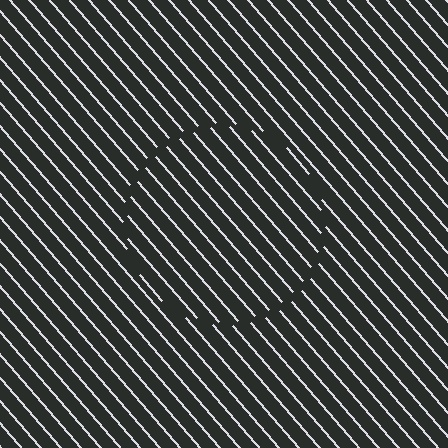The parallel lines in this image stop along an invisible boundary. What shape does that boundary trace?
An illusory circle. The interior of the shape contains the same grating, shifted by half a period — the contour is defined by the phase discontinuity where line-ends from the inner and outer gratings abut.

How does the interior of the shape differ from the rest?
The interior of the shape contains the same grating, shifted by half a period — the contour is defined by the phase discontinuity where line-ends from the inner and outer gratings abut.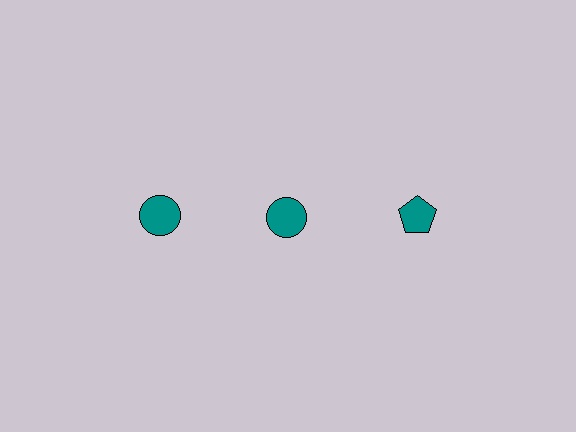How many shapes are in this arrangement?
There are 3 shapes arranged in a grid pattern.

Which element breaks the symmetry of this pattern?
The teal pentagon in the top row, center column breaks the symmetry. All other shapes are teal circles.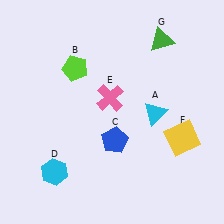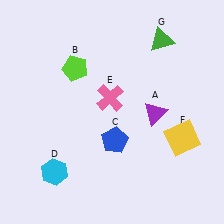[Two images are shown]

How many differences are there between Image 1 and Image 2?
There is 1 difference between the two images.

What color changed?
The triangle (A) changed from cyan in Image 1 to purple in Image 2.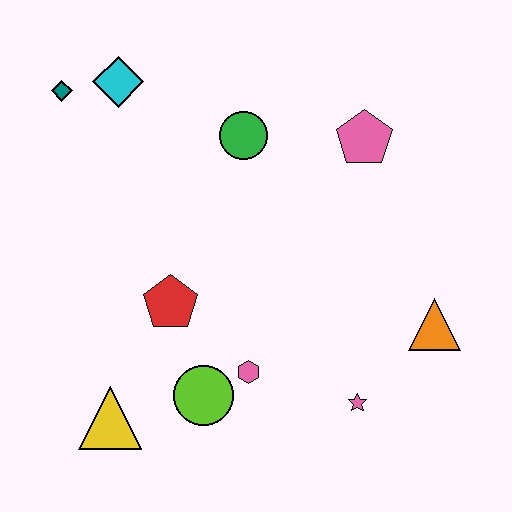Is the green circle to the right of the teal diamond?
Yes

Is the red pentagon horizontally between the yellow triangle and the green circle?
Yes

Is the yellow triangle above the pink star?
No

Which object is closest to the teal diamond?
The cyan diamond is closest to the teal diamond.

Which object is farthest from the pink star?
The teal diamond is farthest from the pink star.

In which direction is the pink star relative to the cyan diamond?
The pink star is below the cyan diamond.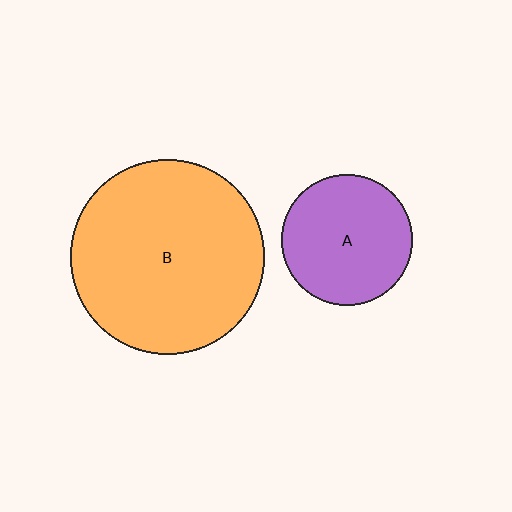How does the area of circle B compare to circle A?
Approximately 2.2 times.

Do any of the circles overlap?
No, none of the circles overlap.